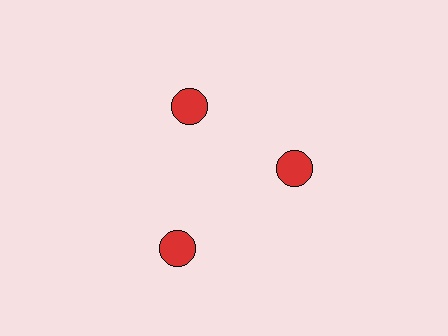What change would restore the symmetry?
The symmetry would be restored by moving it inward, back onto the ring so that all 3 circles sit at equal angles and equal distance from the center.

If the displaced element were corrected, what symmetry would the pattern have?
It would have 3-fold rotational symmetry — the pattern would map onto itself every 120 degrees.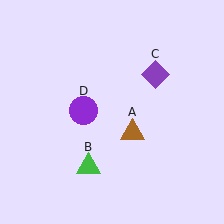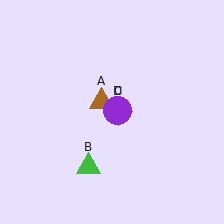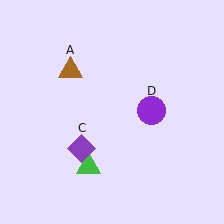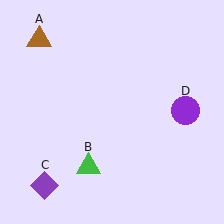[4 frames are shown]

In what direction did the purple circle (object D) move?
The purple circle (object D) moved right.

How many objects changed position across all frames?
3 objects changed position: brown triangle (object A), purple diamond (object C), purple circle (object D).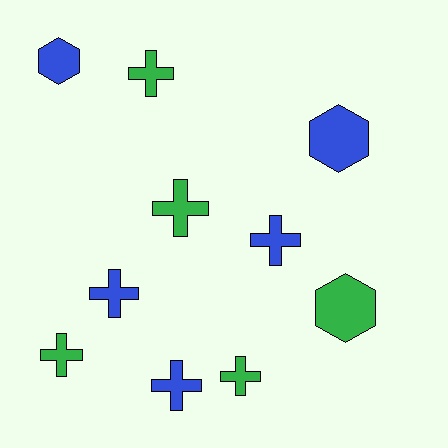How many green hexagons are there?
There is 1 green hexagon.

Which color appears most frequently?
Blue, with 5 objects.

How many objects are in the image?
There are 10 objects.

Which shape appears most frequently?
Cross, with 7 objects.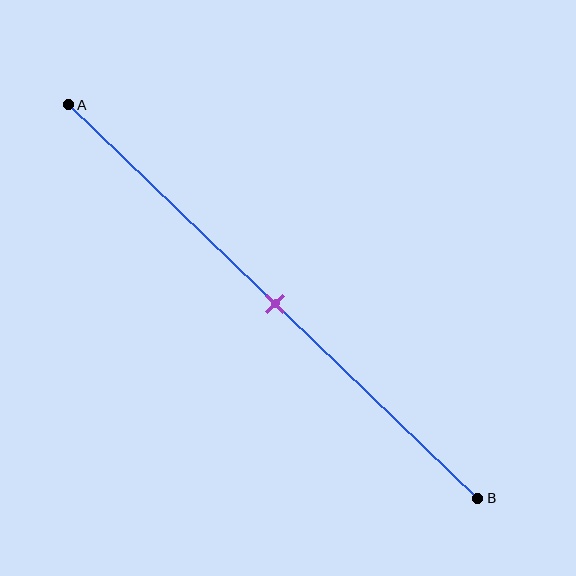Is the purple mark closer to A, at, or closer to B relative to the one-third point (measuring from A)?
The purple mark is closer to point B than the one-third point of segment AB.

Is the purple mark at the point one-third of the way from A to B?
No, the mark is at about 50% from A, not at the 33% one-third point.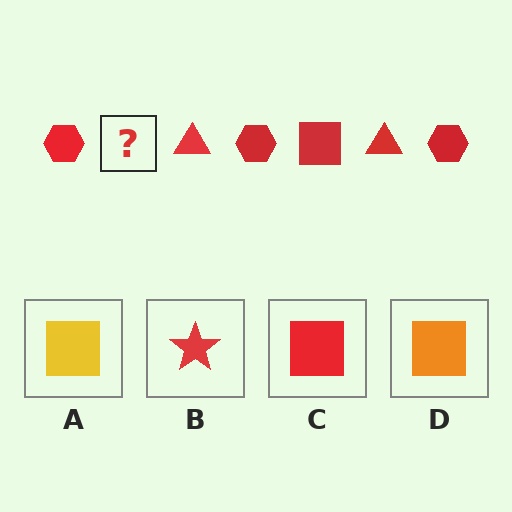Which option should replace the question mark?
Option C.